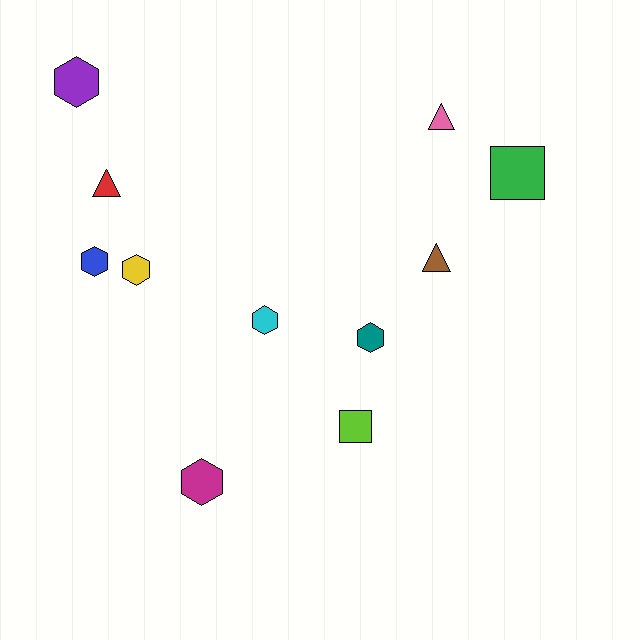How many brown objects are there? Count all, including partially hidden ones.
There is 1 brown object.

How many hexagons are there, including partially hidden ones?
There are 6 hexagons.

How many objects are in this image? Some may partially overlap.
There are 11 objects.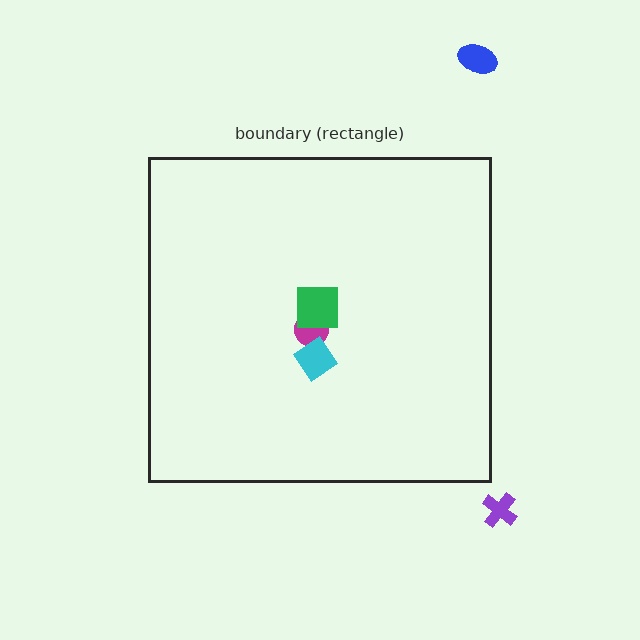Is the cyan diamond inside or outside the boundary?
Inside.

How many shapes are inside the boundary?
3 inside, 2 outside.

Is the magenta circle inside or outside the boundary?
Inside.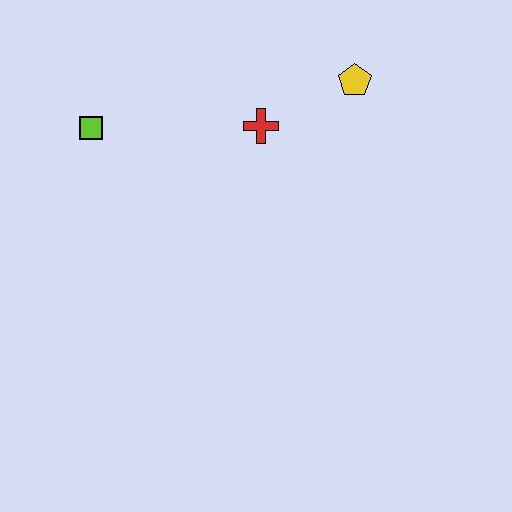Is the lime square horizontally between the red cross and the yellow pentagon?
No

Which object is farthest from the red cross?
The lime square is farthest from the red cross.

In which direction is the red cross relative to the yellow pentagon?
The red cross is to the left of the yellow pentagon.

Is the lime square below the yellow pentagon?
Yes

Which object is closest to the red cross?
The yellow pentagon is closest to the red cross.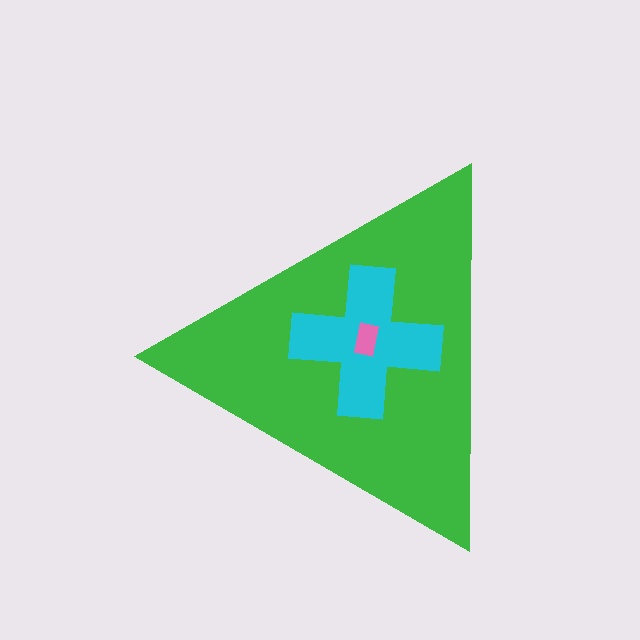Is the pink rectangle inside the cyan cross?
Yes.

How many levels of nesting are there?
3.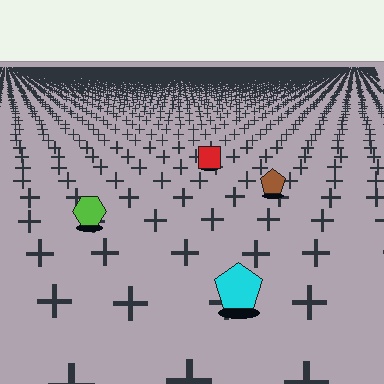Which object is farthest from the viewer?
The red square is farthest from the viewer. It appears smaller and the ground texture around it is denser.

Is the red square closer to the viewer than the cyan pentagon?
No. The cyan pentagon is closer — you can tell from the texture gradient: the ground texture is coarser near it.